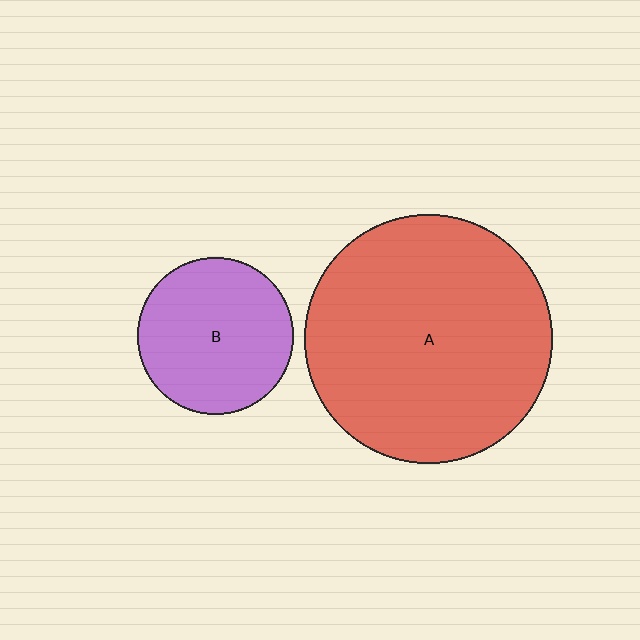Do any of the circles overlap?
No, none of the circles overlap.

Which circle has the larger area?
Circle A (red).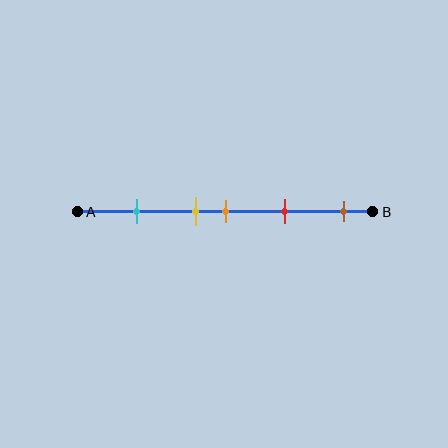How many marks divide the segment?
There are 5 marks dividing the segment.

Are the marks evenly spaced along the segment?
No, the marks are not evenly spaced.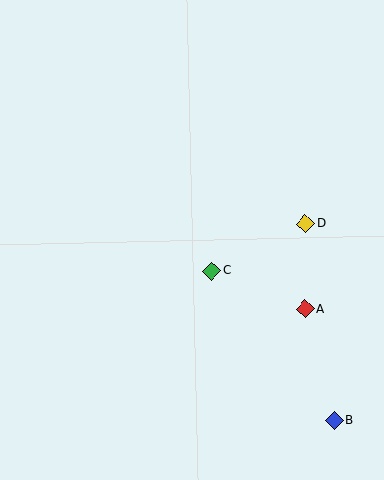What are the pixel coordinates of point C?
Point C is at (211, 271).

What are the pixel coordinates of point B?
Point B is at (335, 420).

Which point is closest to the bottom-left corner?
Point C is closest to the bottom-left corner.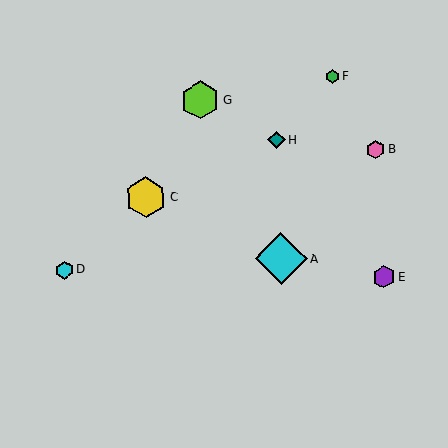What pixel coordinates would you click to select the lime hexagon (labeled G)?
Click at (200, 100) to select the lime hexagon G.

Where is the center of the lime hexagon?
The center of the lime hexagon is at (200, 100).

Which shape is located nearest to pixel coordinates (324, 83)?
The green hexagon (labeled F) at (332, 77) is nearest to that location.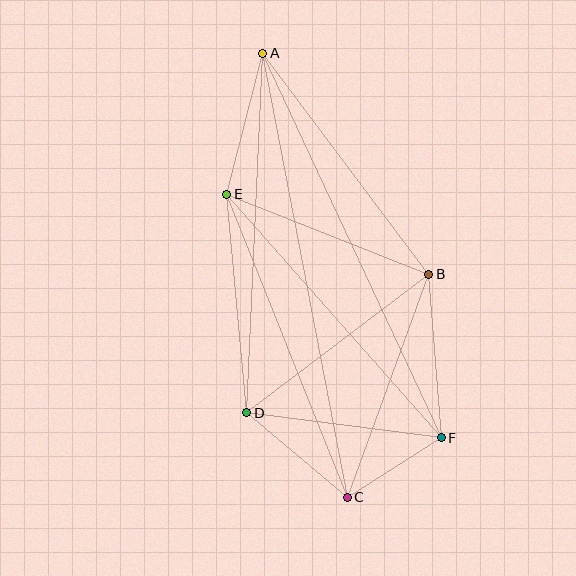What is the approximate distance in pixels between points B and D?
The distance between B and D is approximately 229 pixels.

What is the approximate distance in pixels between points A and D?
The distance between A and D is approximately 360 pixels.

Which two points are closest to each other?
Points C and F are closest to each other.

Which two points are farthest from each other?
Points A and C are farthest from each other.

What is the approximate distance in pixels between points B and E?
The distance between B and E is approximately 217 pixels.